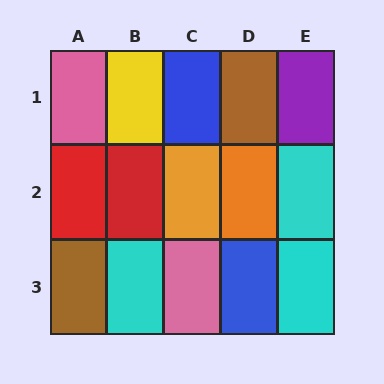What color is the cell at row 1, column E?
Purple.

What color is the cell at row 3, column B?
Cyan.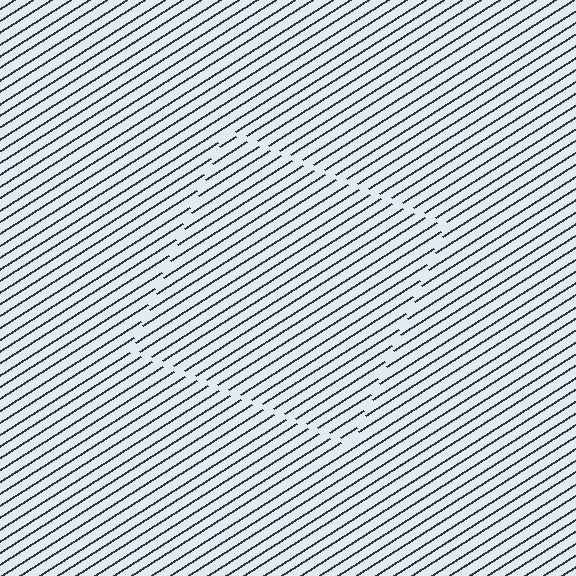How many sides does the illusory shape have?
4 sides — the line-ends trace a square.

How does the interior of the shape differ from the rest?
The interior of the shape contains the same grating, shifted by half a period — the contour is defined by the phase discontinuity where line-ends from the inner and outer gratings abut.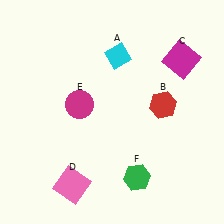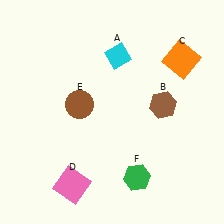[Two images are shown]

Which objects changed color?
B changed from red to brown. C changed from magenta to orange. E changed from magenta to brown.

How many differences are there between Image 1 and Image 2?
There are 3 differences between the two images.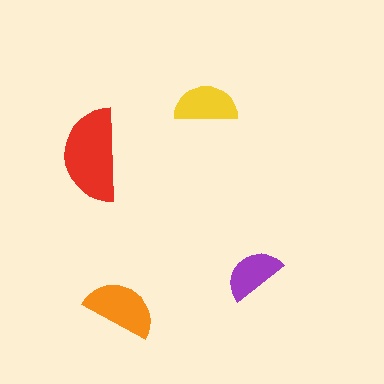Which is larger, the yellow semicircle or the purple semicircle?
The yellow one.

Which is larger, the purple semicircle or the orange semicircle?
The orange one.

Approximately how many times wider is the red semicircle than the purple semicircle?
About 1.5 times wider.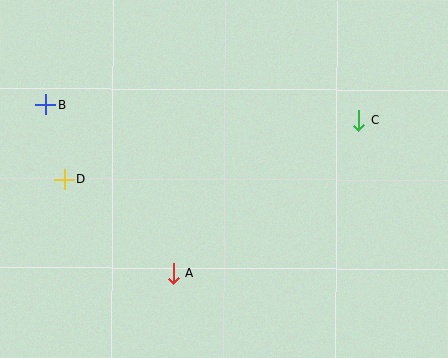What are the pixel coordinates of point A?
Point A is at (173, 273).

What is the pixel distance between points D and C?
The distance between D and C is 301 pixels.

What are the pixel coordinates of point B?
Point B is at (46, 105).